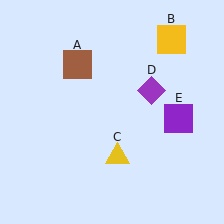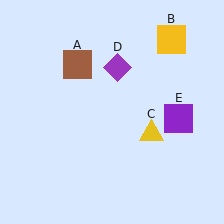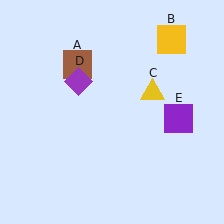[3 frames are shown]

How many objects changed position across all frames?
2 objects changed position: yellow triangle (object C), purple diamond (object D).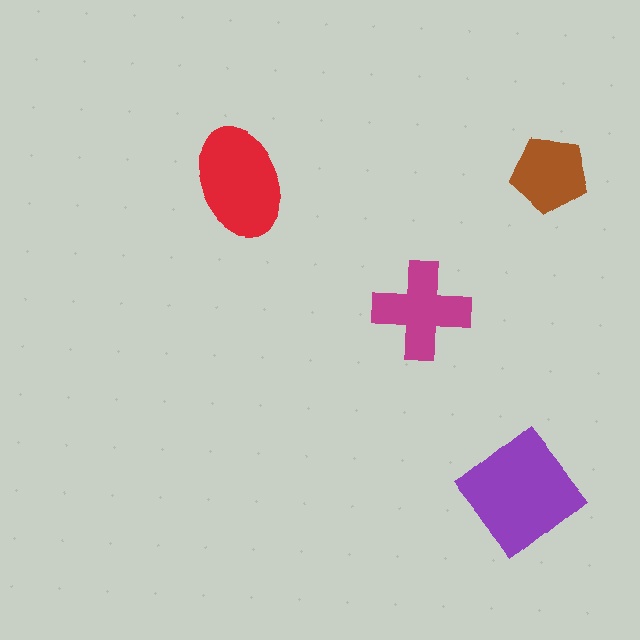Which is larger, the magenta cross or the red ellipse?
The red ellipse.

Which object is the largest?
The purple diamond.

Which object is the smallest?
The brown pentagon.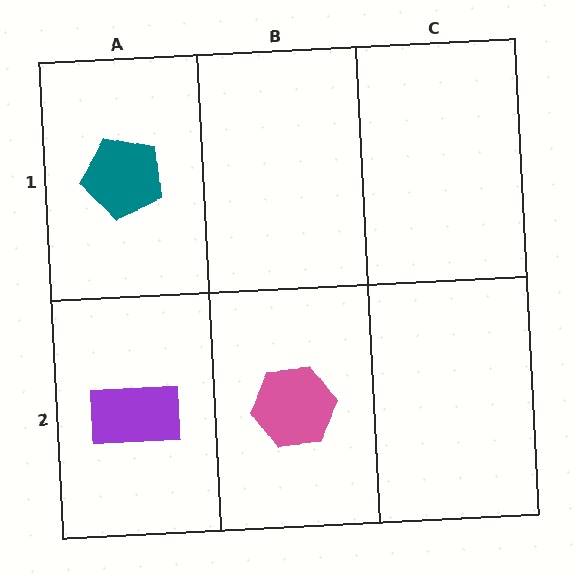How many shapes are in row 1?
1 shape.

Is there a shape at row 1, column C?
No, that cell is empty.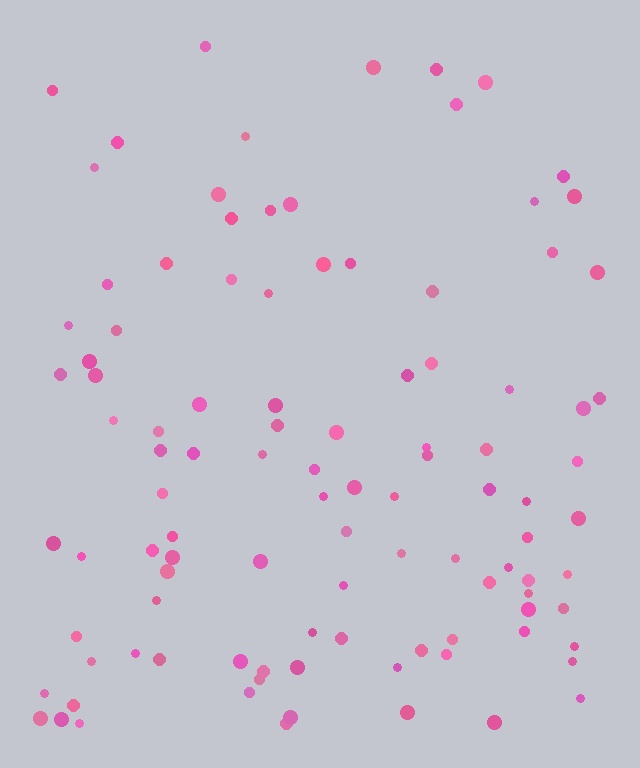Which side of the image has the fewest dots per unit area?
The top.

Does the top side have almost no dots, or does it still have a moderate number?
Still a moderate number, just noticeably fewer than the bottom.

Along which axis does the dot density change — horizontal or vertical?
Vertical.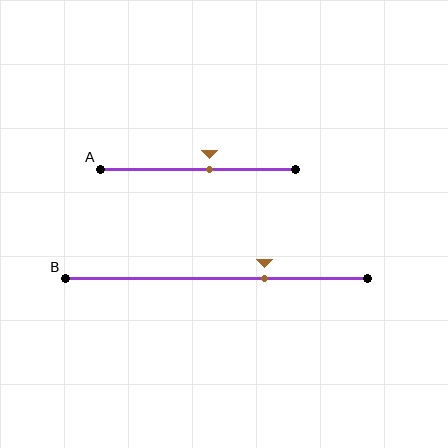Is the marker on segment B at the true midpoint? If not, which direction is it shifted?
No, the marker on segment B is shifted to the right by about 16% of the segment length.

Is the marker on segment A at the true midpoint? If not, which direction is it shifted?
No, the marker on segment A is shifted to the right by about 6% of the segment length.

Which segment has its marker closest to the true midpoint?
Segment A has its marker closest to the true midpoint.